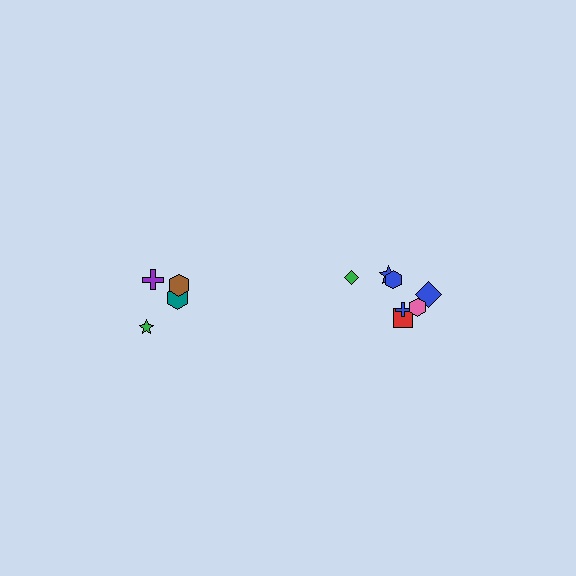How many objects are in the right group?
There are 7 objects.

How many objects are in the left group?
There are 4 objects.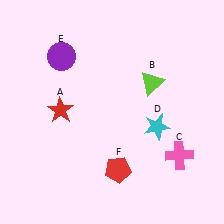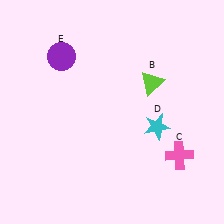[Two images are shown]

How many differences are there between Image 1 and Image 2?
There are 2 differences between the two images.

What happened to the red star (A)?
The red star (A) was removed in Image 2. It was in the top-left area of Image 1.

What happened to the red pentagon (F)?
The red pentagon (F) was removed in Image 2. It was in the bottom-right area of Image 1.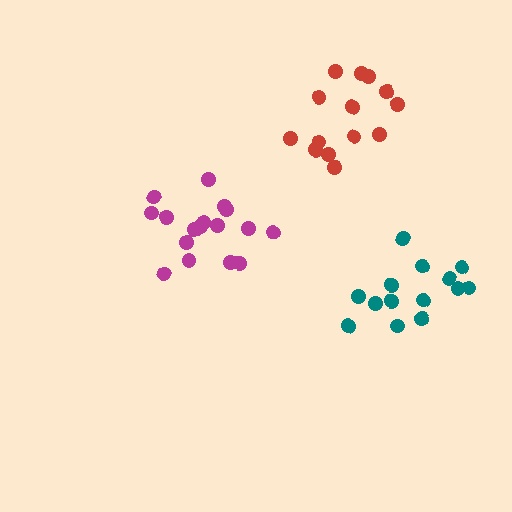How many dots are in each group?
Group 1: 14 dots, Group 2: 18 dots, Group 3: 14 dots (46 total).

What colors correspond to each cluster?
The clusters are colored: teal, magenta, red.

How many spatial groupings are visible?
There are 3 spatial groupings.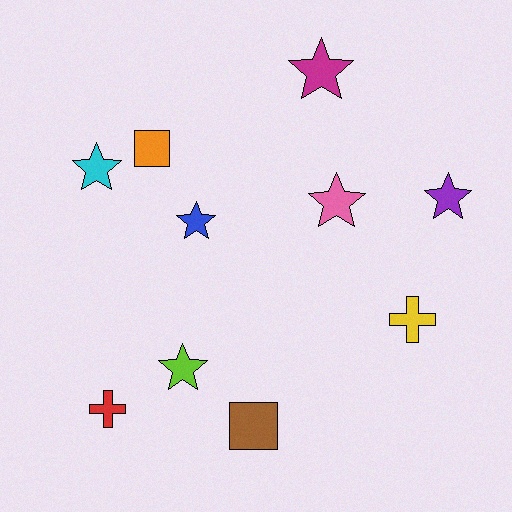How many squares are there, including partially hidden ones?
There are 2 squares.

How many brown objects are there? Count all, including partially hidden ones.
There is 1 brown object.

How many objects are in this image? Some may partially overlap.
There are 10 objects.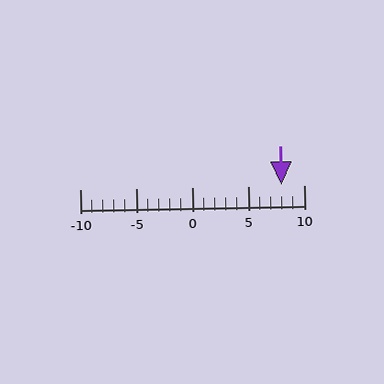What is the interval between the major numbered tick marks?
The major tick marks are spaced 5 units apart.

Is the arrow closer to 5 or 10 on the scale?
The arrow is closer to 10.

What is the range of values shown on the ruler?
The ruler shows values from -10 to 10.